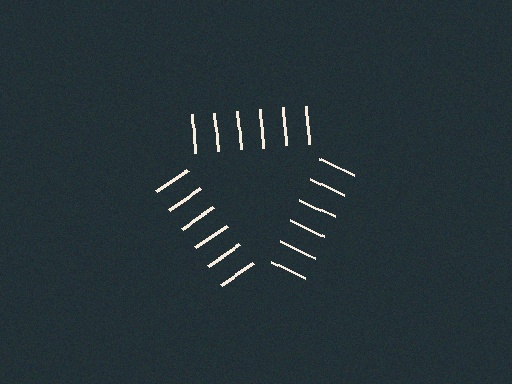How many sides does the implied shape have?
3 sides — the line-ends trace a triangle.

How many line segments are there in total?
18 — 6 along each of the 3 edges.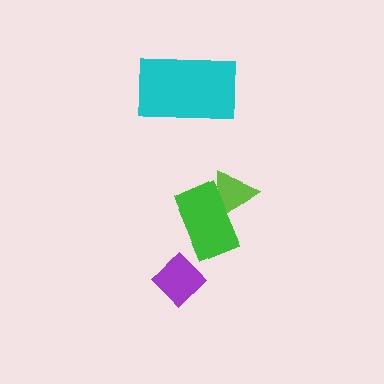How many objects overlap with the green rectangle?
1 object overlaps with the green rectangle.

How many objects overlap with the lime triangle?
1 object overlaps with the lime triangle.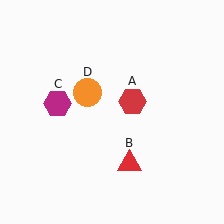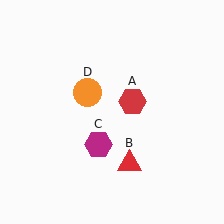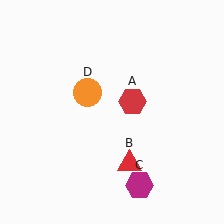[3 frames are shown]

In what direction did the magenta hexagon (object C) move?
The magenta hexagon (object C) moved down and to the right.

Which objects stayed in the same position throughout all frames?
Red hexagon (object A) and red triangle (object B) and orange circle (object D) remained stationary.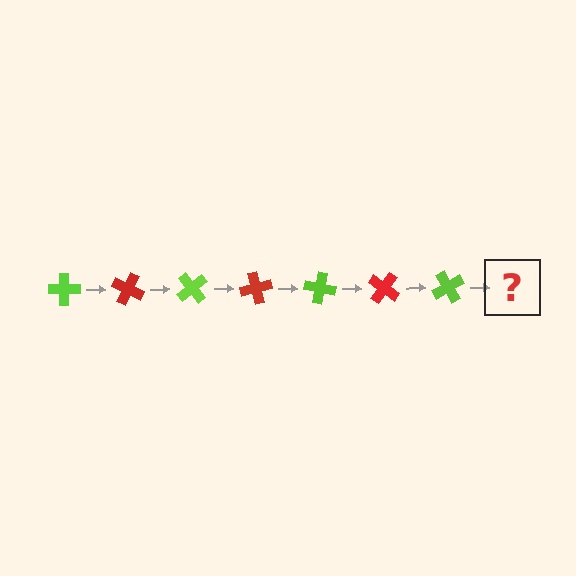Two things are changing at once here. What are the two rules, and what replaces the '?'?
The two rules are that it rotates 25 degrees each step and the color cycles through lime and red. The '?' should be a red cross, rotated 175 degrees from the start.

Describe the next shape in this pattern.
It should be a red cross, rotated 175 degrees from the start.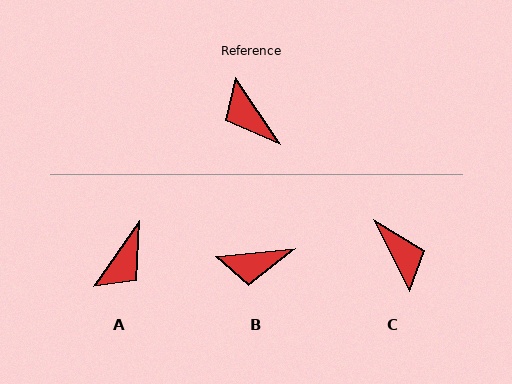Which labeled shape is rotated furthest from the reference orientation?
C, about 173 degrees away.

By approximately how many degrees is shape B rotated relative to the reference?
Approximately 62 degrees counter-clockwise.